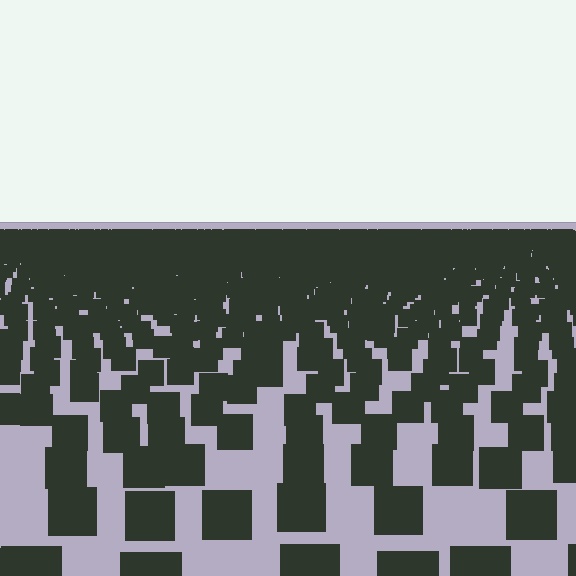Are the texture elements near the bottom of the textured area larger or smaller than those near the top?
Larger. Near the bottom, elements are closer to the viewer and appear at a bigger on-screen size.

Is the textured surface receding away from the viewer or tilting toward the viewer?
The surface is receding away from the viewer. Texture elements get smaller and denser toward the top.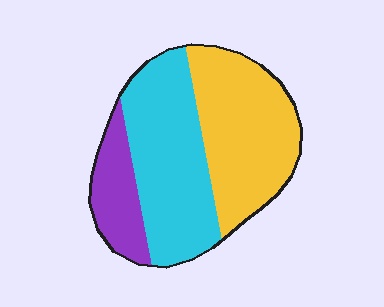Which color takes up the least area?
Purple, at roughly 15%.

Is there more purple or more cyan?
Cyan.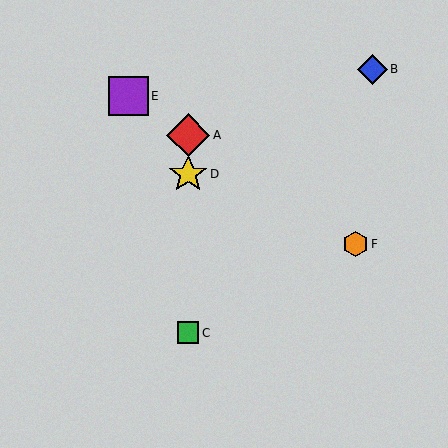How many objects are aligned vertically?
3 objects (A, C, D) are aligned vertically.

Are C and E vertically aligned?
No, C is at x≈188 and E is at x≈128.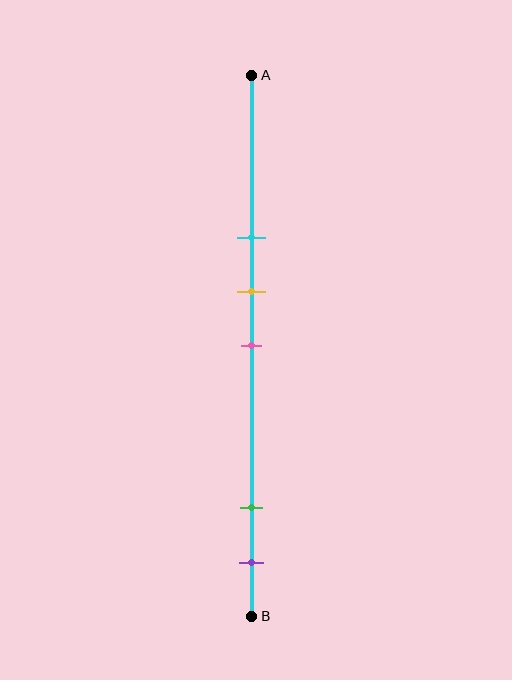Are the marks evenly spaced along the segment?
No, the marks are not evenly spaced.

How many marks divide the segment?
There are 5 marks dividing the segment.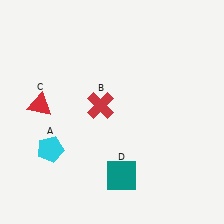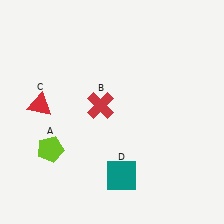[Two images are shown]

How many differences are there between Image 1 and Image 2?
There is 1 difference between the two images.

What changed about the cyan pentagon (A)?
In Image 1, A is cyan. In Image 2, it changed to lime.